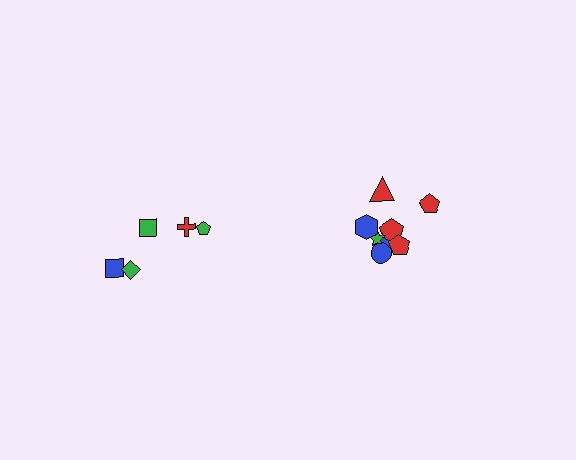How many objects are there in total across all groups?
There are 13 objects.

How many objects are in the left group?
There are 5 objects.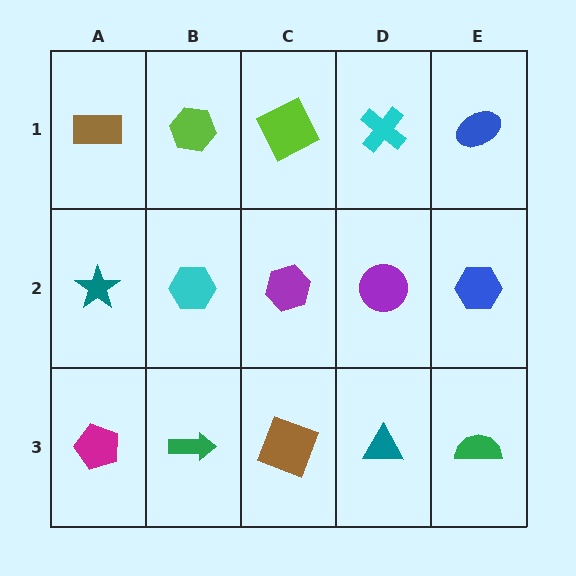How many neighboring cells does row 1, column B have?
3.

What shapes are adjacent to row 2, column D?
A cyan cross (row 1, column D), a teal triangle (row 3, column D), a purple hexagon (row 2, column C), a blue hexagon (row 2, column E).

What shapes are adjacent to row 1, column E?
A blue hexagon (row 2, column E), a cyan cross (row 1, column D).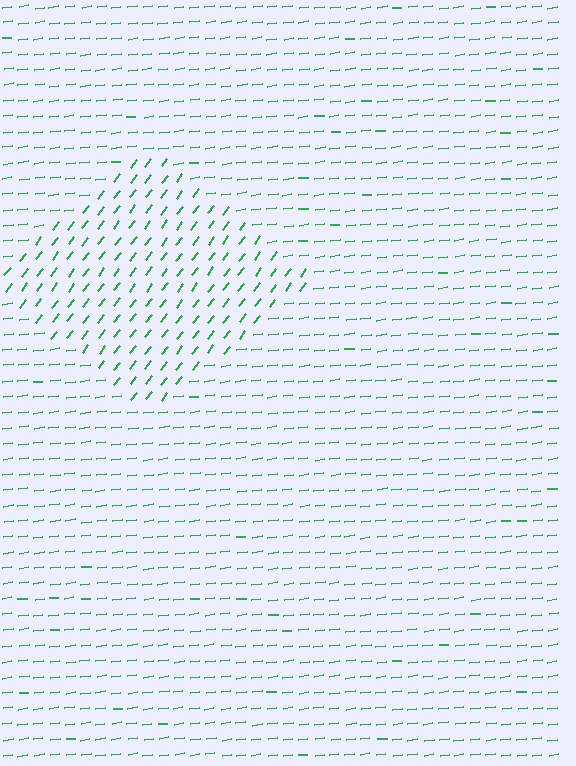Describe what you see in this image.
The image is filled with small green line segments. A diamond region in the image has lines oriented differently from the surrounding lines, creating a visible texture boundary.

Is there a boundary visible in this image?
Yes, there is a texture boundary formed by a change in line orientation.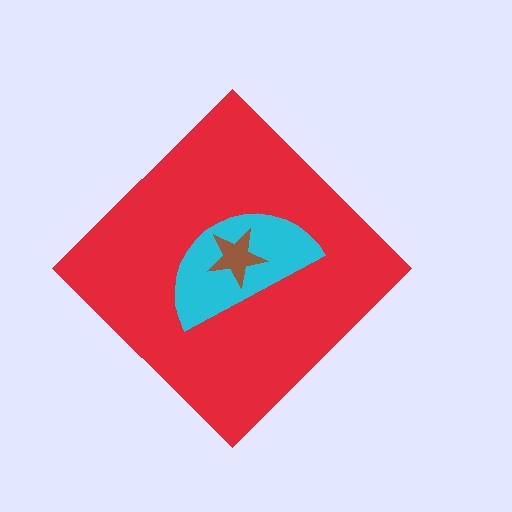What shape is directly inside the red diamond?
The cyan semicircle.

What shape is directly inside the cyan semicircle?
The brown star.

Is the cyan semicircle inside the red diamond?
Yes.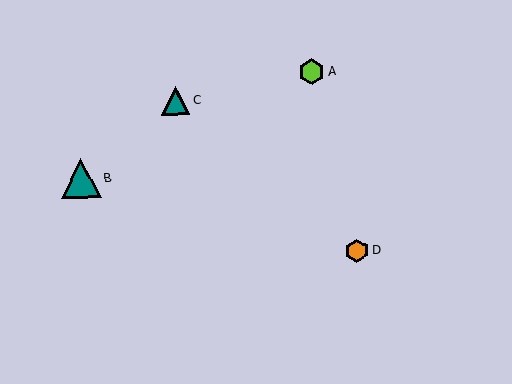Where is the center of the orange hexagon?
The center of the orange hexagon is at (357, 251).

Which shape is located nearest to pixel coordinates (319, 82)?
The lime hexagon (labeled A) at (312, 72) is nearest to that location.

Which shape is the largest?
The teal triangle (labeled B) is the largest.